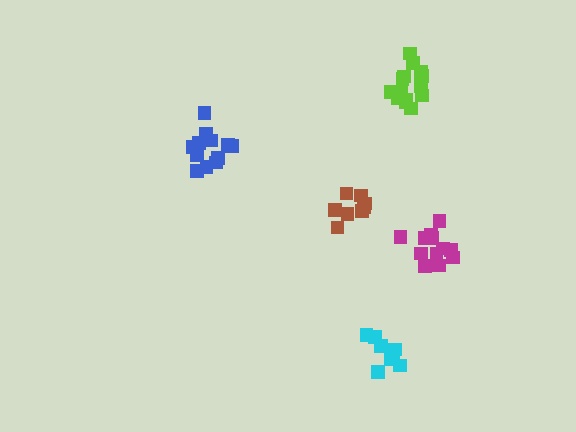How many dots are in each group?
Group 1: 9 dots, Group 2: 13 dots, Group 3: 12 dots, Group 4: 14 dots, Group 5: 9 dots (57 total).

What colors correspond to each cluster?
The clusters are colored: brown, blue, magenta, lime, cyan.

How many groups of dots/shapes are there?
There are 5 groups.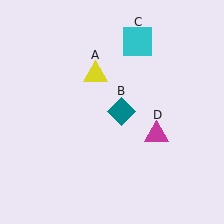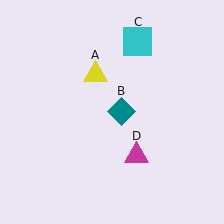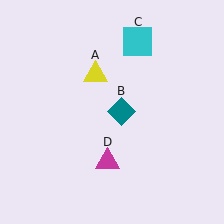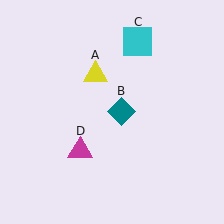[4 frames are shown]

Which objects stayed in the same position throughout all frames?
Yellow triangle (object A) and teal diamond (object B) and cyan square (object C) remained stationary.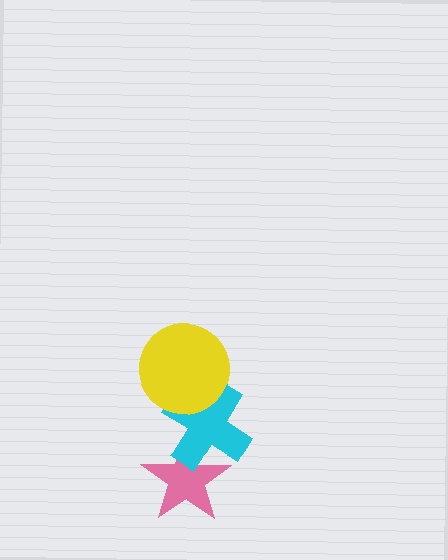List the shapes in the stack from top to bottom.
From top to bottom: the yellow circle, the cyan cross, the pink star.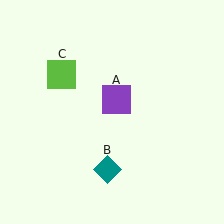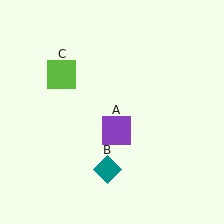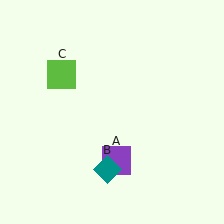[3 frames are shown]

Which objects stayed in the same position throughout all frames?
Teal diamond (object B) and lime square (object C) remained stationary.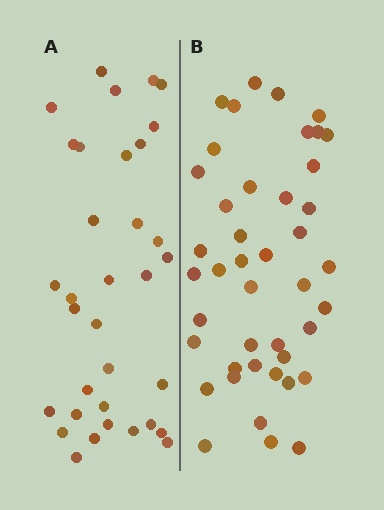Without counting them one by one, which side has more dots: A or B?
Region B (the right region) has more dots.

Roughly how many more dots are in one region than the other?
Region B has roughly 8 or so more dots than region A.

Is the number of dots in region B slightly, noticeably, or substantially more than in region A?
Region B has noticeably more, but not dramatically so. The ratio is roughly 1.3 to 1.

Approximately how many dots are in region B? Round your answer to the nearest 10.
About 40 dots. (The exact count is 43, which rounds to 40.)